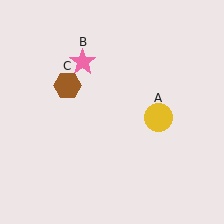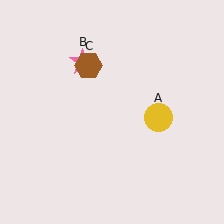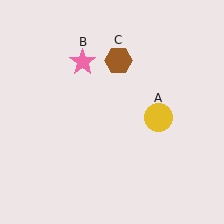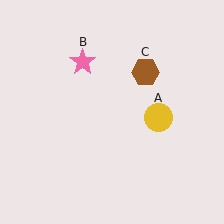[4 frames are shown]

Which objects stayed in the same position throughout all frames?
Yellow circle (object A) and pink star (object B) remained stationary.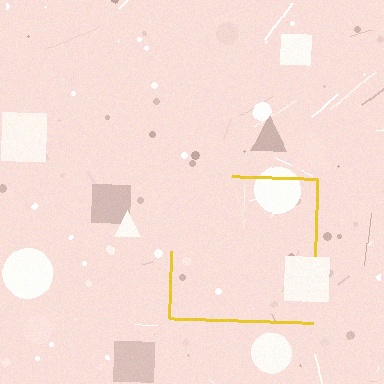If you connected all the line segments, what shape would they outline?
They would outline a square.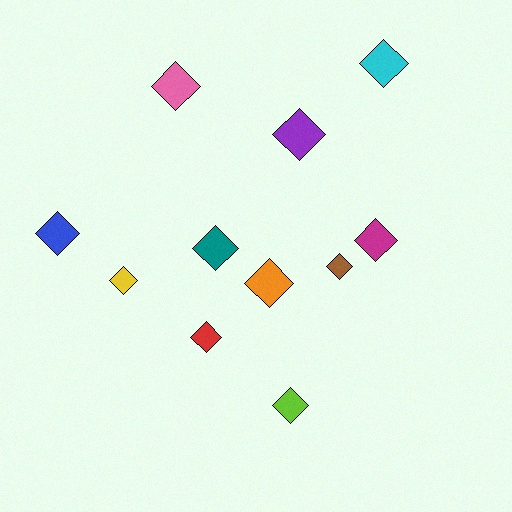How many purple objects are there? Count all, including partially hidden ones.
There is 1 purple object.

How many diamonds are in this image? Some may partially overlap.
There are 11 diamonds.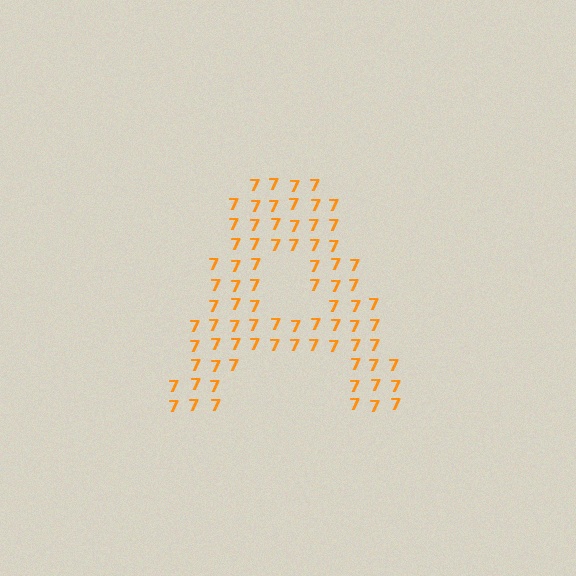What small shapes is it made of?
It is made of small digit 7's.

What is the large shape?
The large shape is the letter A.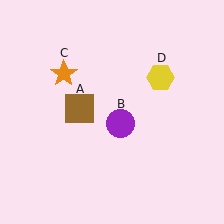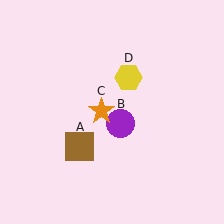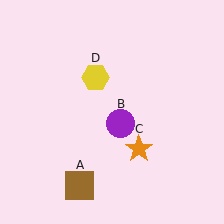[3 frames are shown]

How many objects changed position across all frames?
3 objects changed position: brown square (object A), orange star (object C), yellow hexagon (object D).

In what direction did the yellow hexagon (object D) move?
The yellow hexagon (object D) moved left.